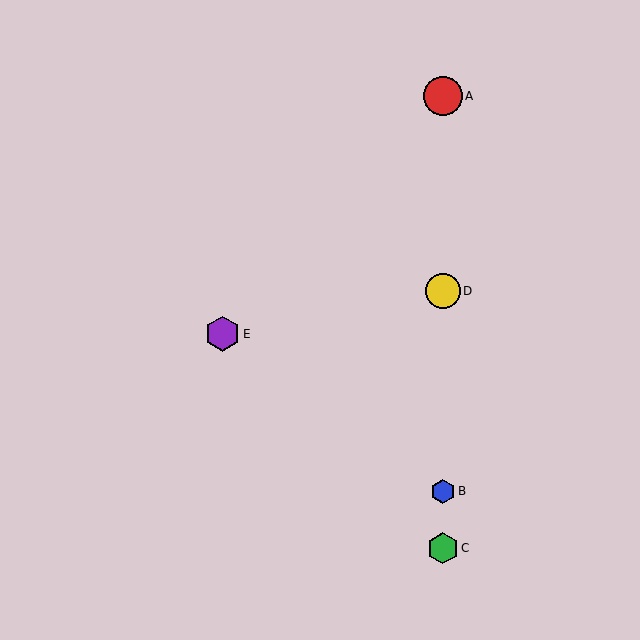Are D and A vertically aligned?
Yes, both are at x≈443.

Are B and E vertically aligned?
No, B is at x≈443 and E is at x≈223.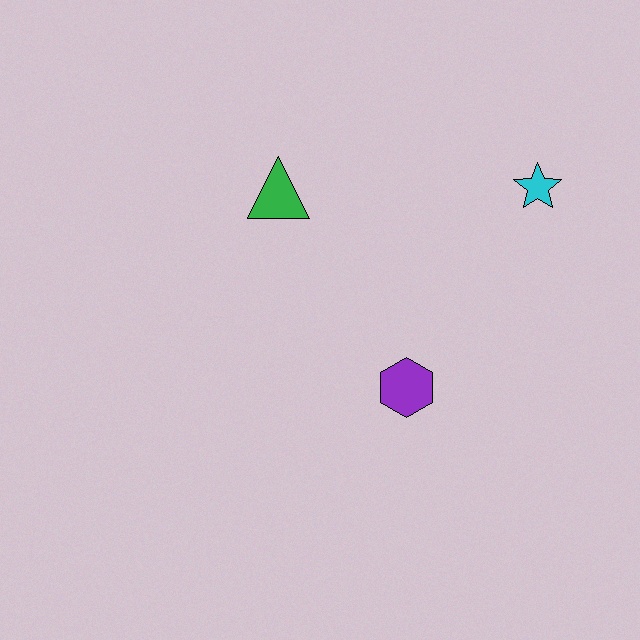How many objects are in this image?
There are 3 objects.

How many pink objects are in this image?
There are no pink objects.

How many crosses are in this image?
There are no crosses.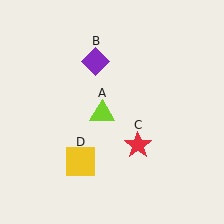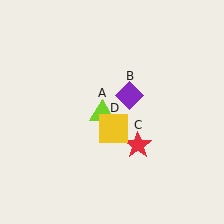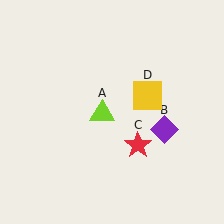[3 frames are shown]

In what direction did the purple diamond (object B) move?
The purple diamond (object B) moved down and to the right.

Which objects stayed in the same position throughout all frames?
Lime triangle (object A) and red star (object C) remained stationary.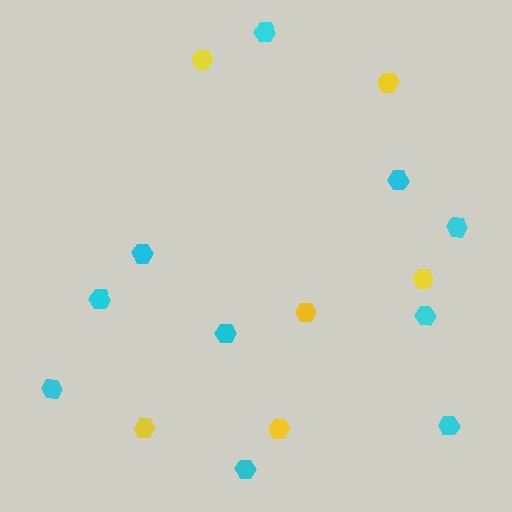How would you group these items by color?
There are 2 groups: one group of yellow hexagons (6) and one group of cyan hexagons (10).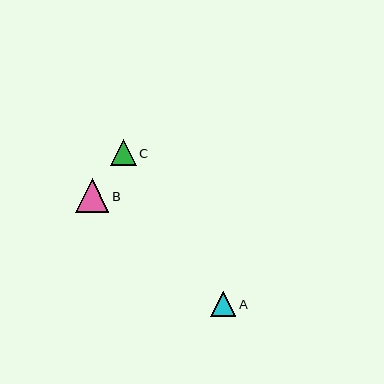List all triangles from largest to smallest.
From largest to smallest: B, C, A.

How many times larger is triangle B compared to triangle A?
Triangle B is approximately 1.4 times the size of triangle A.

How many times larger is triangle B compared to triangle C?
Triangle B is approximately 1.3 times the size of triangle C.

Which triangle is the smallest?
Triangle A is the smallest with a size of approximately 25 pixels.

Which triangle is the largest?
Triangle B is the largest with a size of approximately 34 pixels.